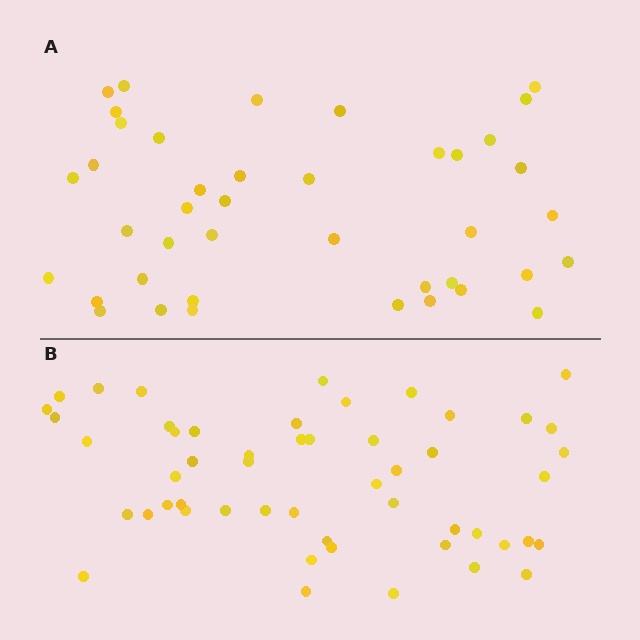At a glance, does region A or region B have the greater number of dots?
Region B (the bottom region) has more dots.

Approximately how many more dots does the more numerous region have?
Region B has roughly 12 or so more dots than region A.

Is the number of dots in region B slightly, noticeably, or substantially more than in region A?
Region B has noticeably more, but not dramatically so. The ratio is roughly 1.3 to 1.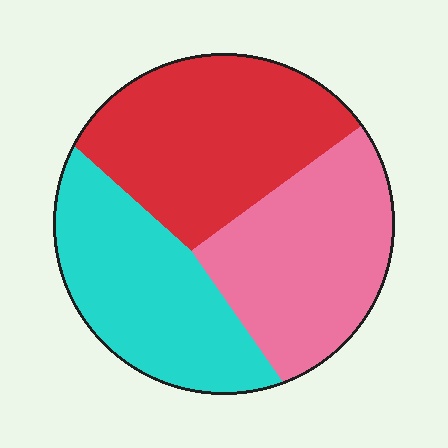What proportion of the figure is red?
Red covers around 35% of the figure.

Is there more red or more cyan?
Red.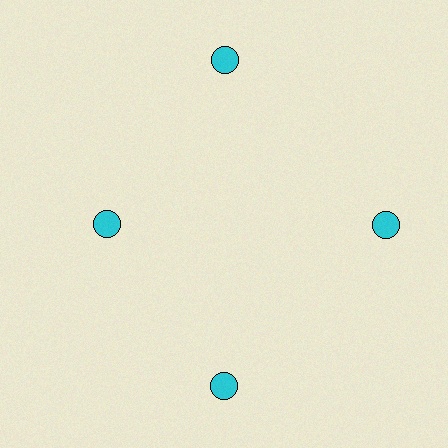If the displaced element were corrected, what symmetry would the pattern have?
It would have 4-fold rotational symmetry — the pattern would map onto itself every 90 degrees.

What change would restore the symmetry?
The symmetry would be restored by moving it outward, back onto the ring so that all 4 circles sit at equal angles and equal distance from the center.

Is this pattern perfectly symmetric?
No. The 4 cyan circles are arranged in a ring, but one element near the 9 o'clock position is pulled inward toward the center, breaking the 4-fold rotational symmetry.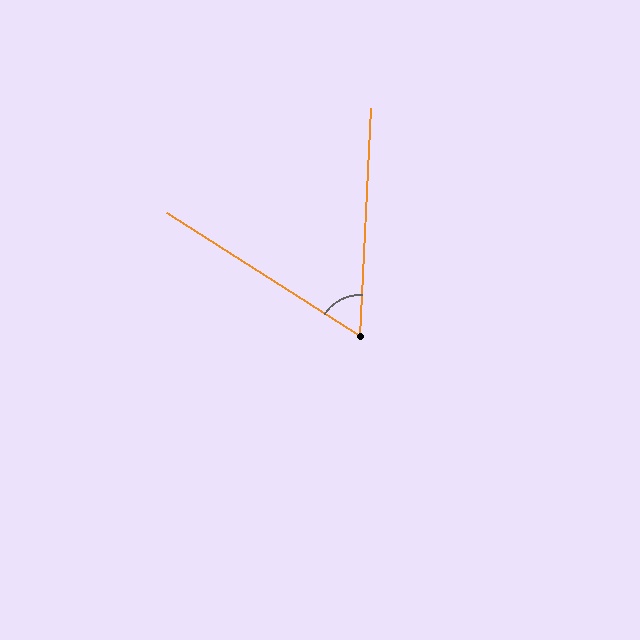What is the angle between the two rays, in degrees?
Approximately 60 degrees.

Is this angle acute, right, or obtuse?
It is acute.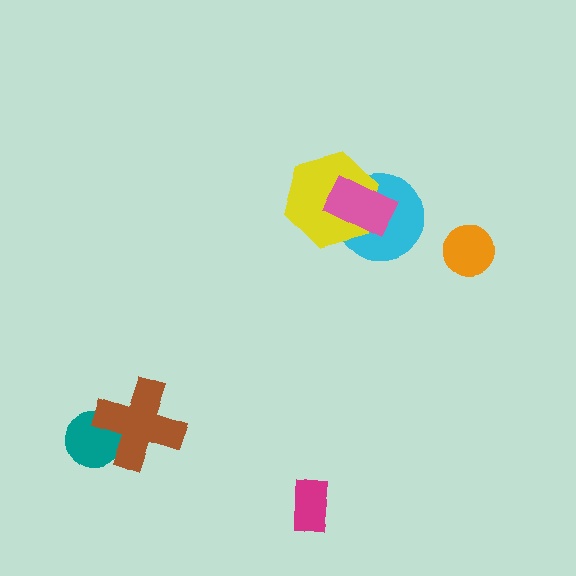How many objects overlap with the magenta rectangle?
0 objects overlap with the magenta rectangle.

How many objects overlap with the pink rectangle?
2 objects overlap with the pink rectangle.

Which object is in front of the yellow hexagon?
The pink rectangle is in front of the yellow hexagon.